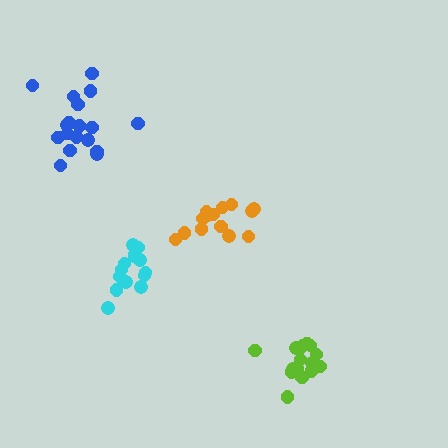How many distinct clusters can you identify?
There are 4 distinct clusters.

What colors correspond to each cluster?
The clusters are colored: orange, cyan, blue, lime.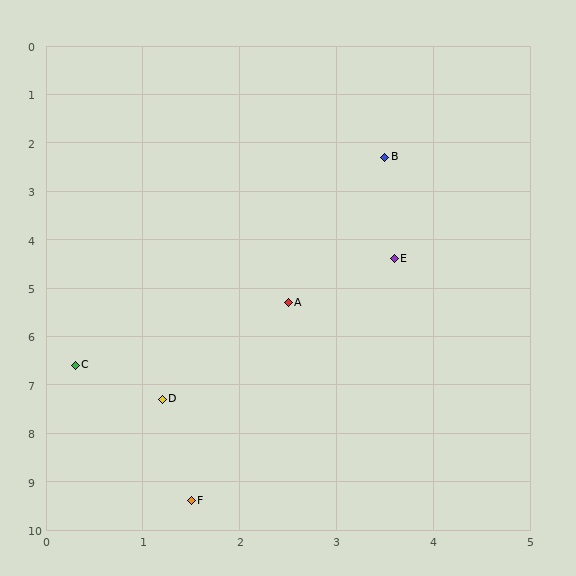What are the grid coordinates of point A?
Point A is at approximately (2.5, 5.3).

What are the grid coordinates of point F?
Point F is at approximately (1.5, 9.4).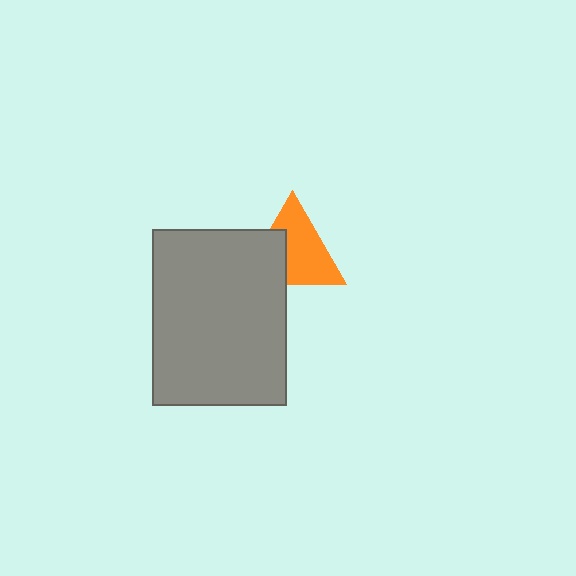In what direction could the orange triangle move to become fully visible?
The orange triangle could move toward the upper-right. That would shift it out from behind the gray rectangle entirely.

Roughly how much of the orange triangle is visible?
About half of it is visible (roughly 64%).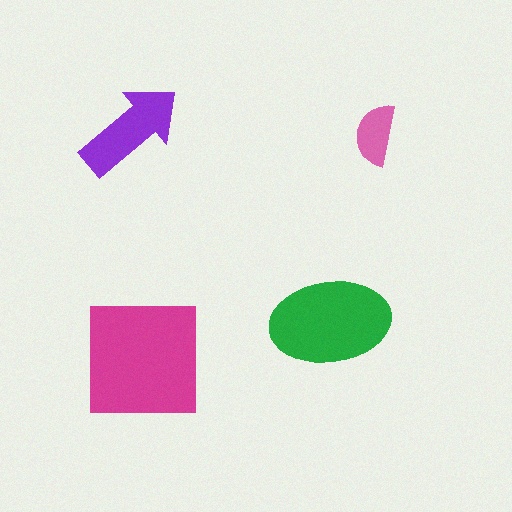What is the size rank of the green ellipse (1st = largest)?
2nd.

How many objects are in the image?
There are 4 objects in the image.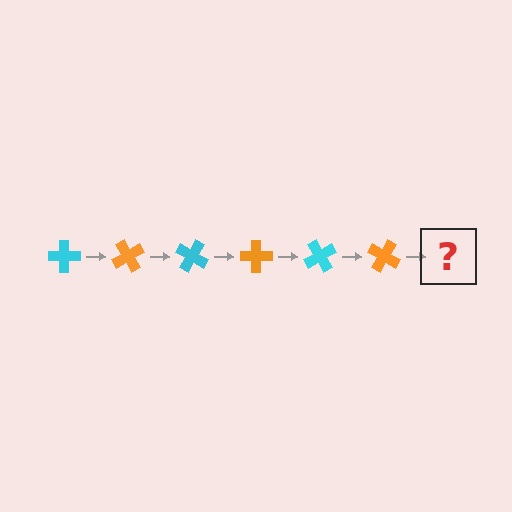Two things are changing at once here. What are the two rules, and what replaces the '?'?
The two rules are that it rotates 60 degrees each step and the color cycles through cyan and orange. The '?' should be a cyan cross, rotated 360 degrees from the start.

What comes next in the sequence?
The next element should be a cyan cross, rotated 360 degrees from the start.